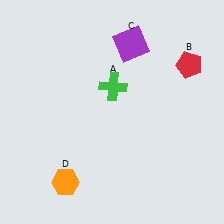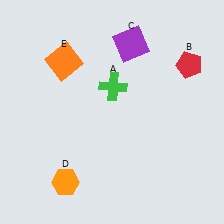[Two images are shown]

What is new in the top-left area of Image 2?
An orange square (E) was added in the top-left area of Image 2.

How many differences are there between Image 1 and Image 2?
There is 1 difference between the two images.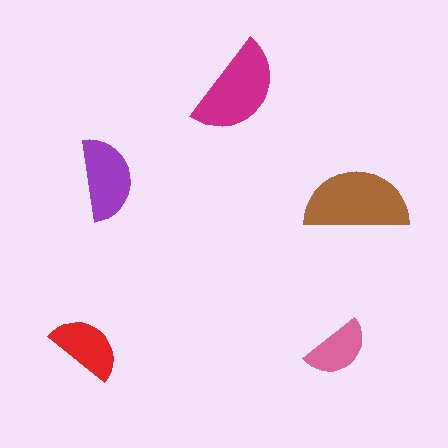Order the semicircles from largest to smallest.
the brown one, the magenta one, the purple one, the red one, the pink one.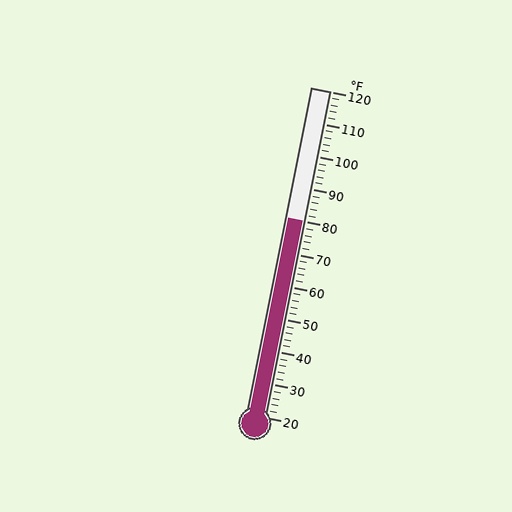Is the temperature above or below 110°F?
The temperature is below 110°F.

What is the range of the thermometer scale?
The thermometer scale ranges from 20°F to 120°F.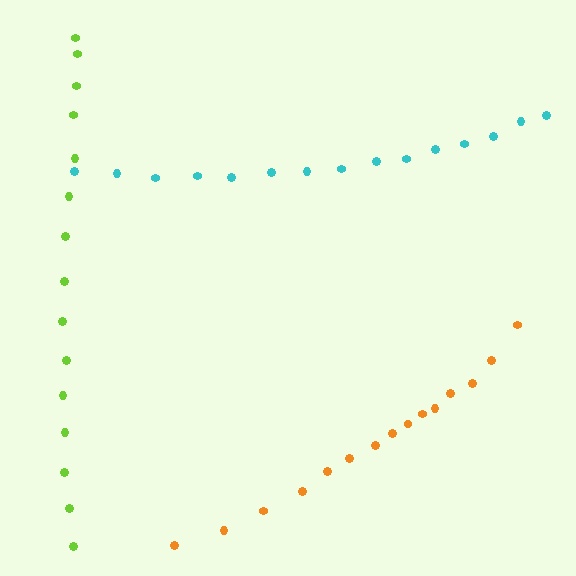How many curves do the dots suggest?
There are 3 distinct paths.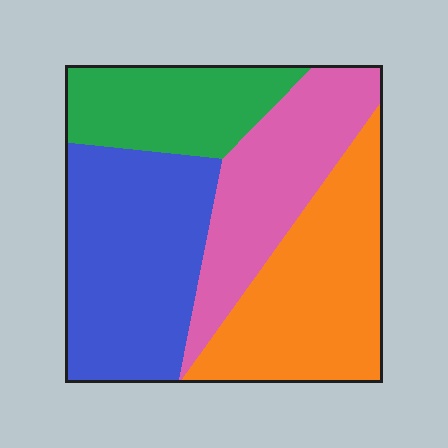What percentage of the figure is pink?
Pink covers about 25% of the figure.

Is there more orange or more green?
Orange.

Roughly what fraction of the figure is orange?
Orange takes up between a quarter and a half of the figure.